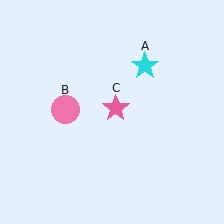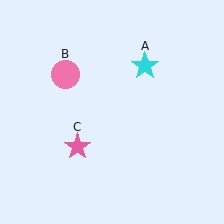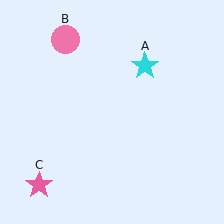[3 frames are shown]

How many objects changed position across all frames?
2 objects changed position: pink circle (object B), pink star (object C).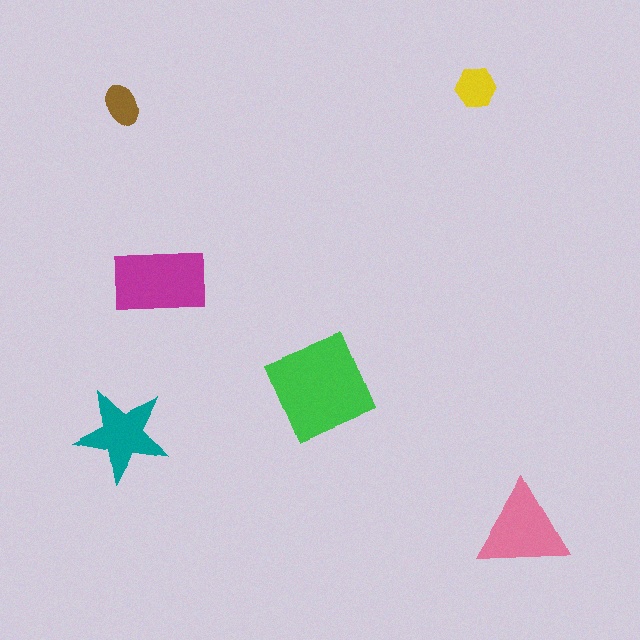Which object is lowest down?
The pink triangle is bottommost.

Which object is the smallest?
The brown ellipse.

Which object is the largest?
The green diamond.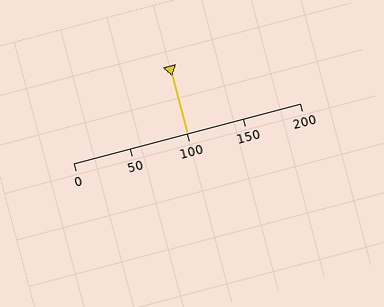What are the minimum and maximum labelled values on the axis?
The axis runs from 0 to 200.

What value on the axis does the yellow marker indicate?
The marker indicates approximately 100.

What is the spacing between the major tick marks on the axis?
The major ticks are spaced 50 apart.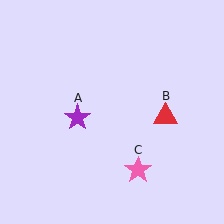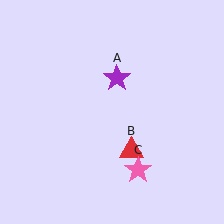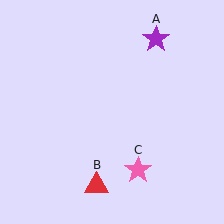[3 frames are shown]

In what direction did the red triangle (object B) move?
The red triangle (object B) moved down and to the left.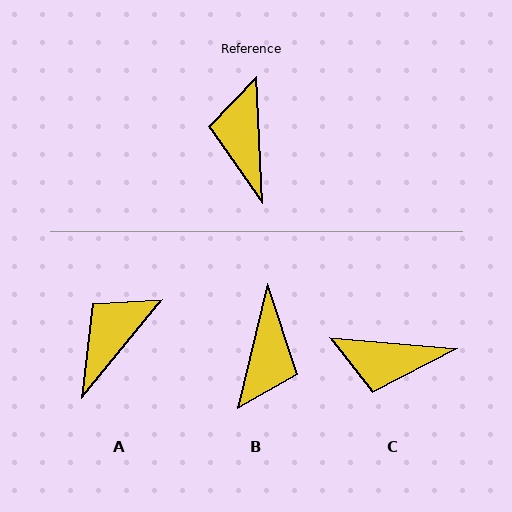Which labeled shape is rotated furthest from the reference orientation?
B, about 164 degrees away.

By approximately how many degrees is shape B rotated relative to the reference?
Approximately 164 degrees counter-clockwise.